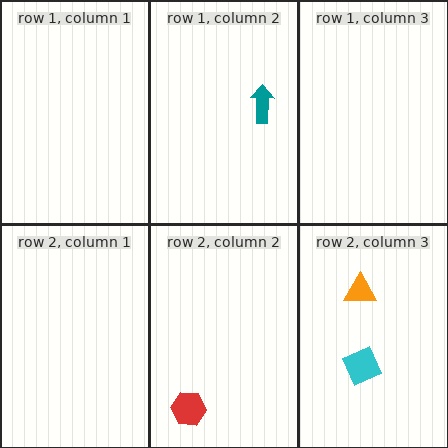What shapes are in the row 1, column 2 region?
The teal arrow.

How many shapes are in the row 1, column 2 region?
1.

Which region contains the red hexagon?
The row 2, column 2 region.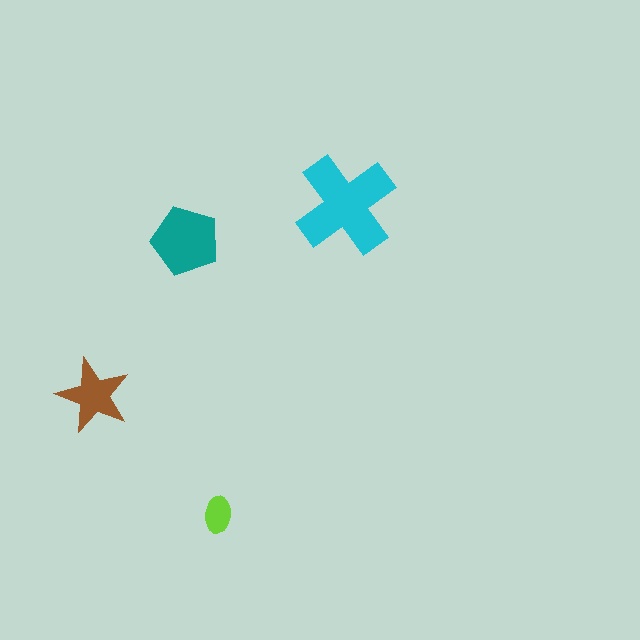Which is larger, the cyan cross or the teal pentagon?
The cyan cross.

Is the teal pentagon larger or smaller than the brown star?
Larger.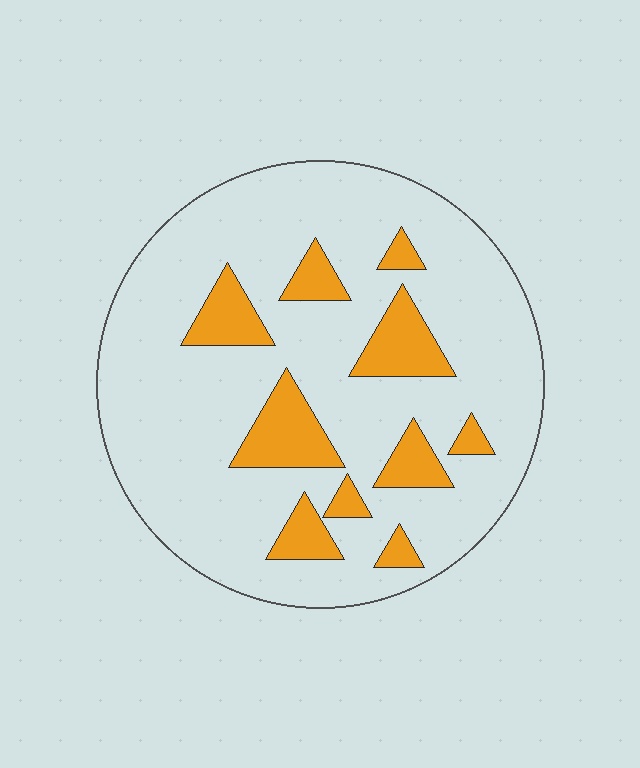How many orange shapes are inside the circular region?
10.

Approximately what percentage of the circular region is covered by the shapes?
Approximately 20%.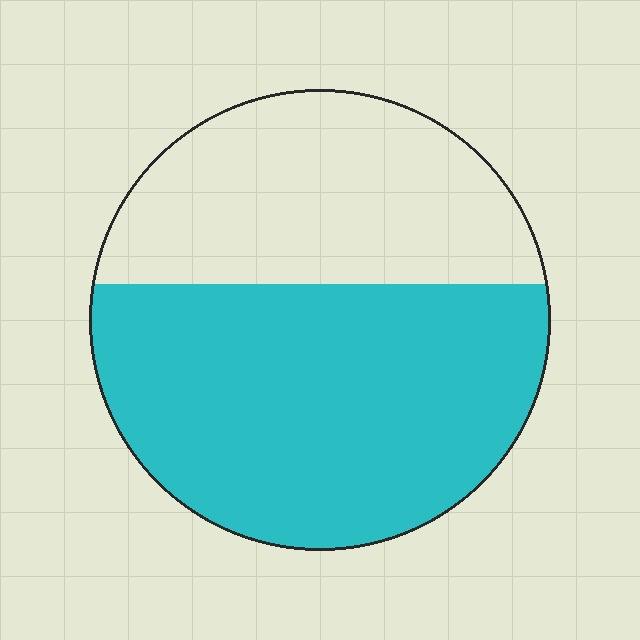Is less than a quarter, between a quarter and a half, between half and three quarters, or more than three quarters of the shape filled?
Between half and three quarters.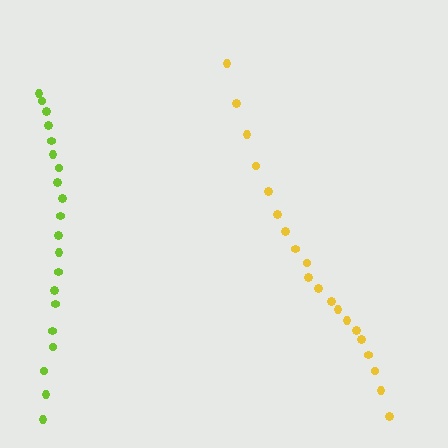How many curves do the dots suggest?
There are 2 distinct paths.